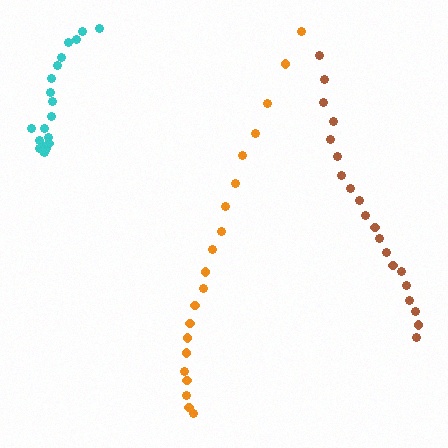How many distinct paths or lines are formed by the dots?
There are 3 distinct paths.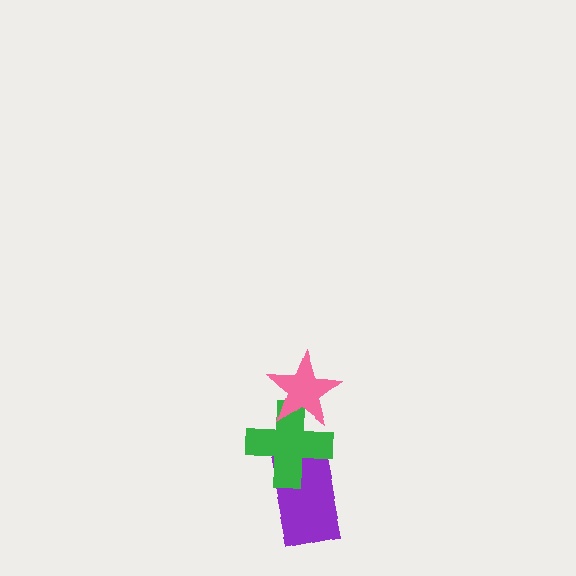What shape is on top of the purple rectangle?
The green cross is on top of the purple rectangle.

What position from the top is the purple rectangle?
The purple rectangle is 3rd from the top.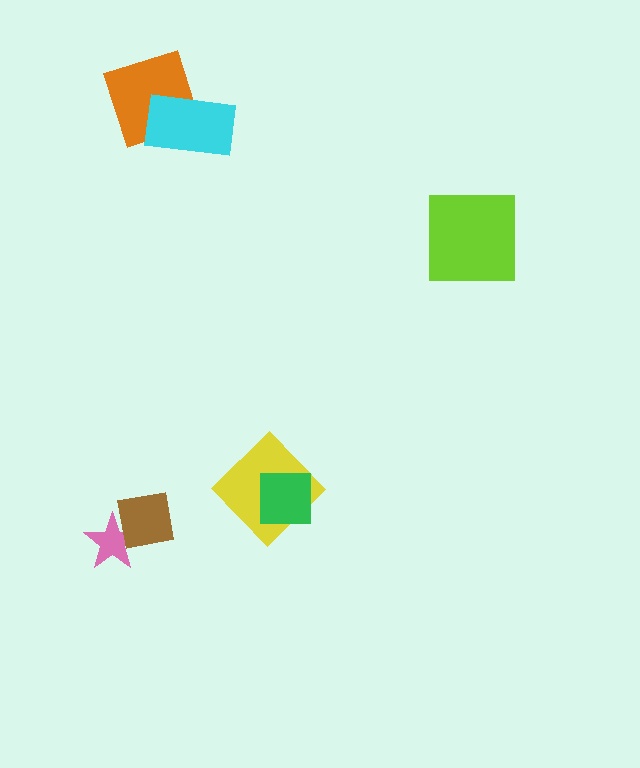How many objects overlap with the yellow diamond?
1 object overlaps with the yellow diamond.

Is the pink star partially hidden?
Yes, it is partially covered by another shape.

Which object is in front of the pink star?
The brown square is in front of the pink star.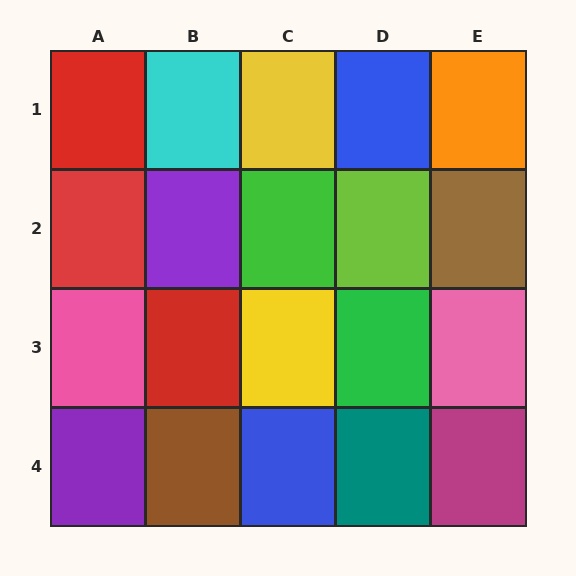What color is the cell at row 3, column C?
Yellow.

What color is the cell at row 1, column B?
Cyan.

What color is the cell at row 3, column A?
Pink.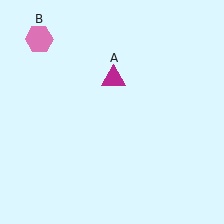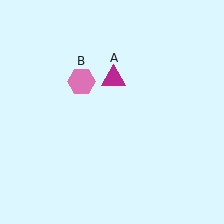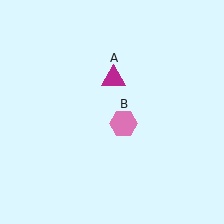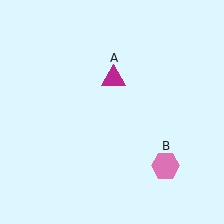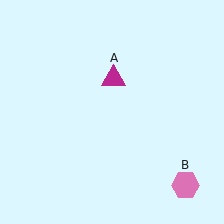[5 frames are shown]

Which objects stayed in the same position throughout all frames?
Magenta triangle (object A) remained stationary.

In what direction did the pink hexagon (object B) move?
The pink hexagon (object B) moved down and to the right.